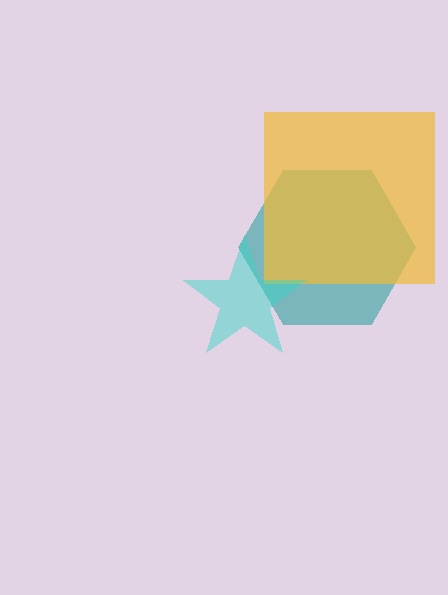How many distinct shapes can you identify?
There are 3 distinct shapes: a teal hexagon, a yellow square, a cyan star.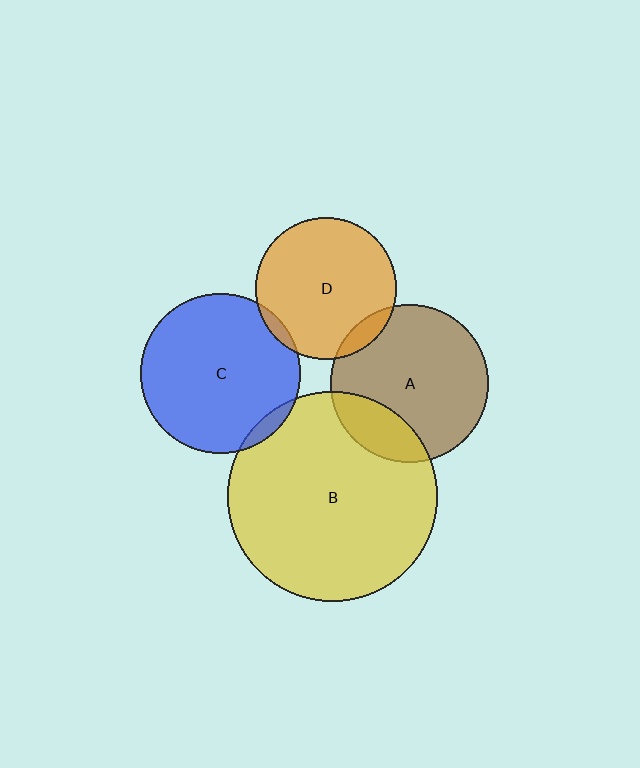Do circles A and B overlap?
Yes.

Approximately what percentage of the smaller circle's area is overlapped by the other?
Approximately 20%.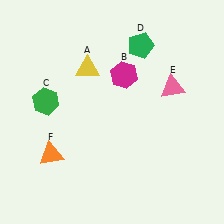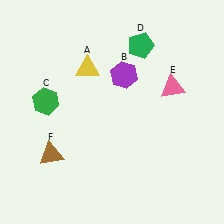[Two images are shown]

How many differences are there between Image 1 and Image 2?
There are 2 differences between the two images.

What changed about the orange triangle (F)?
In Image 1, F is orange. In Image 2, it changed to brown.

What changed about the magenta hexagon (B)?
In Image 1, B is magenta. In Image 2, it changed to purple.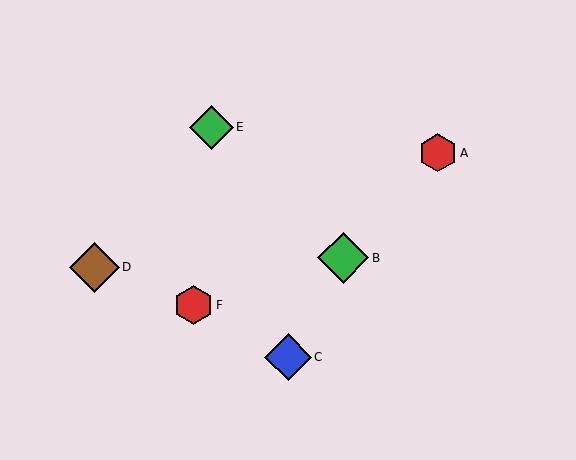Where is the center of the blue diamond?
The center of the blue diamond is at (288, 357).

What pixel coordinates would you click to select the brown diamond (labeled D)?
Click at (94, 267) to select the brown diamond D.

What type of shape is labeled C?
Shape C is a blue diamond.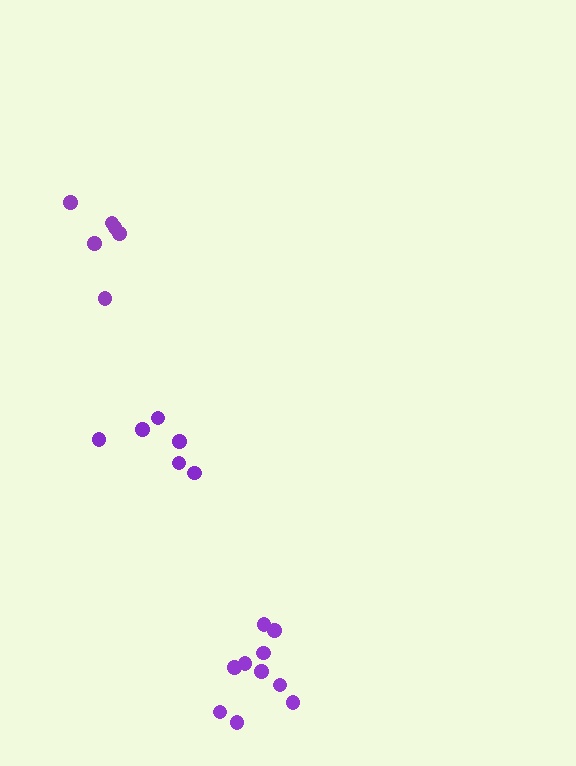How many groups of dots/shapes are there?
There are 3 groups.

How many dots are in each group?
Group 1: 6 dots, Group 2: 10 dots, Group 3: 6 dots (22 total).